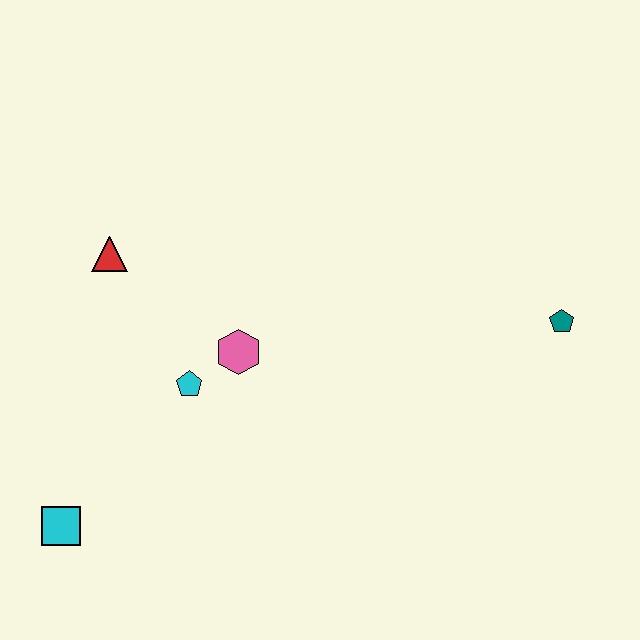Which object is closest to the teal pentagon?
The pink hexagon is closest to the teal pentagon.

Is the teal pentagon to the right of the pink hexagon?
Yes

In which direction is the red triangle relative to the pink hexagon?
The red triangle is to the left of the pink hexagon.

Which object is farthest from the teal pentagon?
The cyan square is farthest from the teal pentagon.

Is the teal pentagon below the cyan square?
No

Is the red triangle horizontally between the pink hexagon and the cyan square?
Yes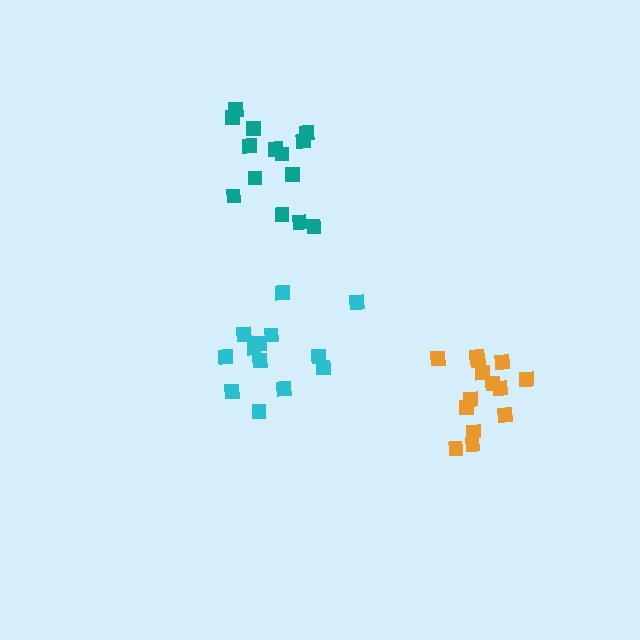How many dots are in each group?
Group 1: 13 dots, Group 2: 15 dots, Group 3: 14 dots (42 total).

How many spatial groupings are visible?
There are 3 spatial groupings.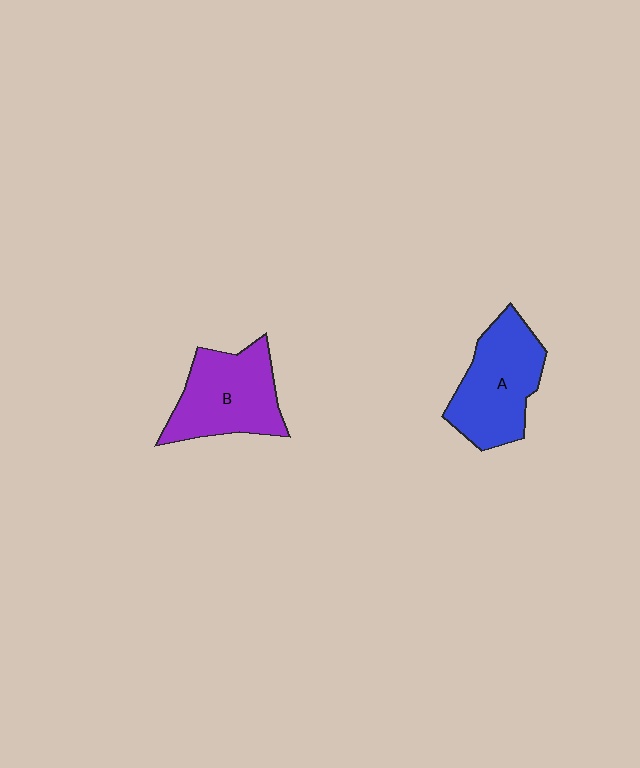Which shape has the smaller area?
Shape B (purple).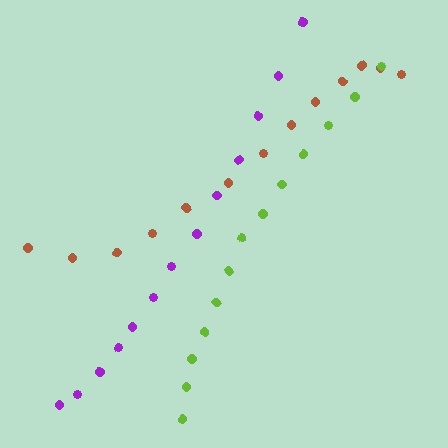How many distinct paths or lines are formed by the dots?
There are 3 distinct paths.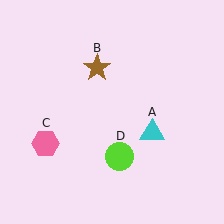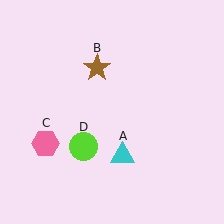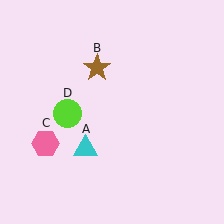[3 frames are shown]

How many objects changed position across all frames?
2 objects changed position: cyan triangle (object A), lime circle (object D).